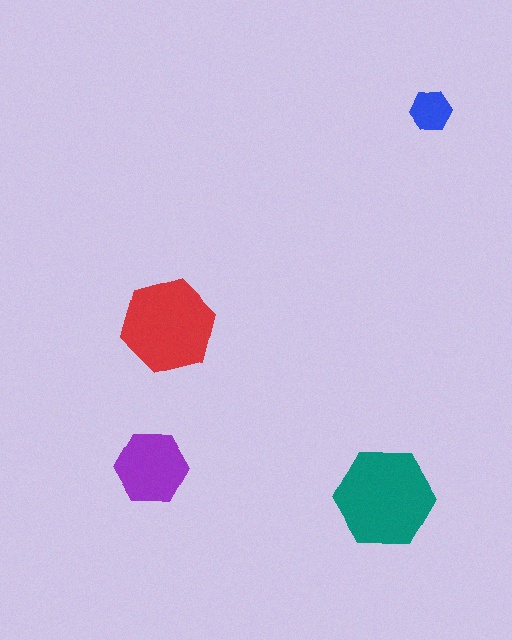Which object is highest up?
The blue hexagon is topmost.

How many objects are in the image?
There are 4 objects in the image.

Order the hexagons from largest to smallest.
the teal one, the red one, the purple one, the blue one.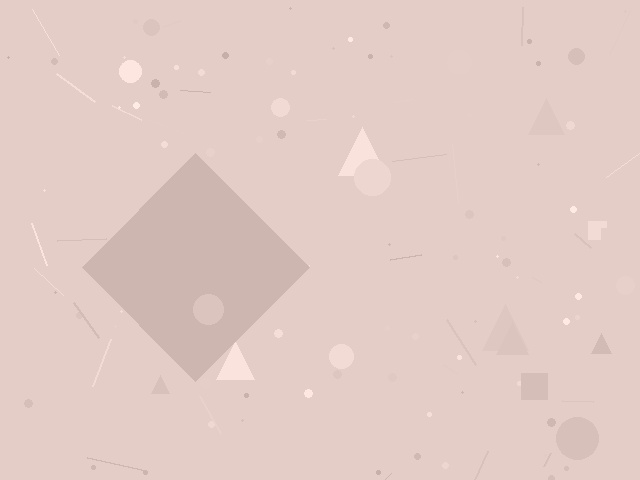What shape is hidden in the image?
A diamond is hidden in the image.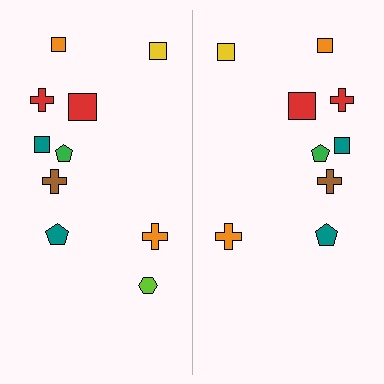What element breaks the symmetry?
A lime hexagon is missing from the right side.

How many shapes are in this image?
There are 19 shapes in this image.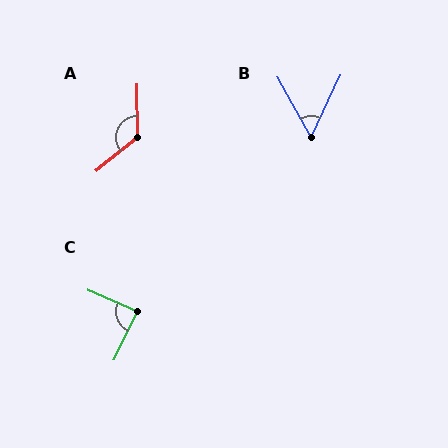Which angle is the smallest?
B, at approximately 54 degrees.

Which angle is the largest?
A, at approximately 129 degrees.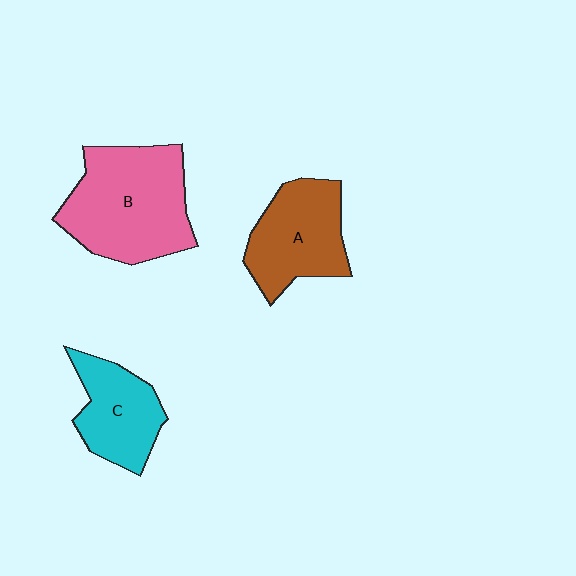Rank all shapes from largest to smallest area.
From largest to smallest: B (pink), A (brown), C (cyan).